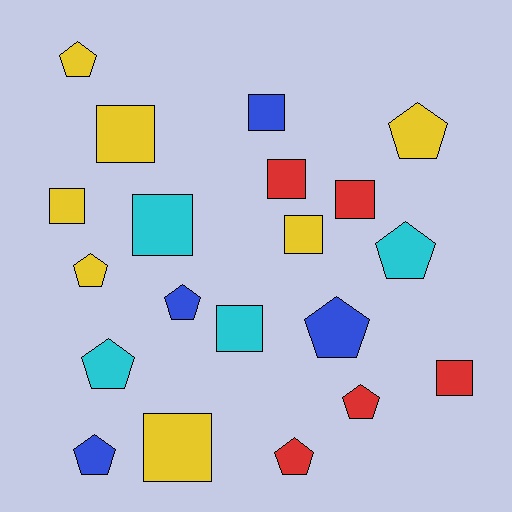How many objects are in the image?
There are 20 objects.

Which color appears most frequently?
Yellow, with 7 objects.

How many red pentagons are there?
There are 2 red pentagons.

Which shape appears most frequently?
Square, with 10 objects.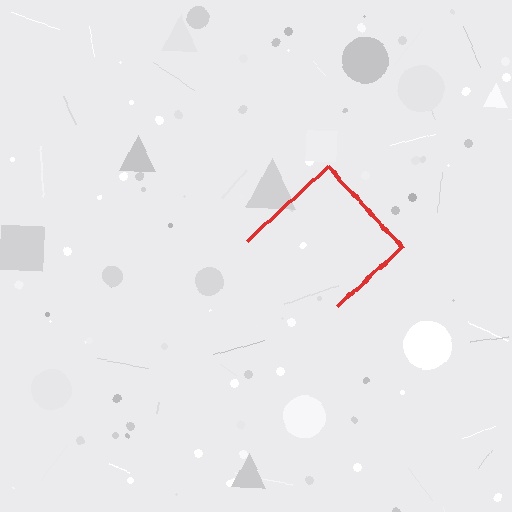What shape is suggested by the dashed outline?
The dashed outline suggests a diamond.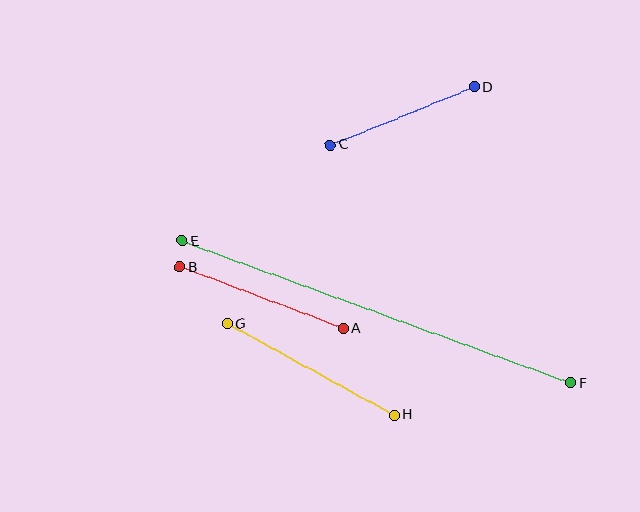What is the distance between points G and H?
The distance is approximately 190 pixels.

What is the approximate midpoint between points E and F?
The midpoint is at approximately (377, 312) pixels.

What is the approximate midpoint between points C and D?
The midpoint is at approximately (402, 116) pixels.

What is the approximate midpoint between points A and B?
The midpoint is at approximately (262, 298) pixels.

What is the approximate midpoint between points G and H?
The midpoint is at approximately (311, 370) pixels.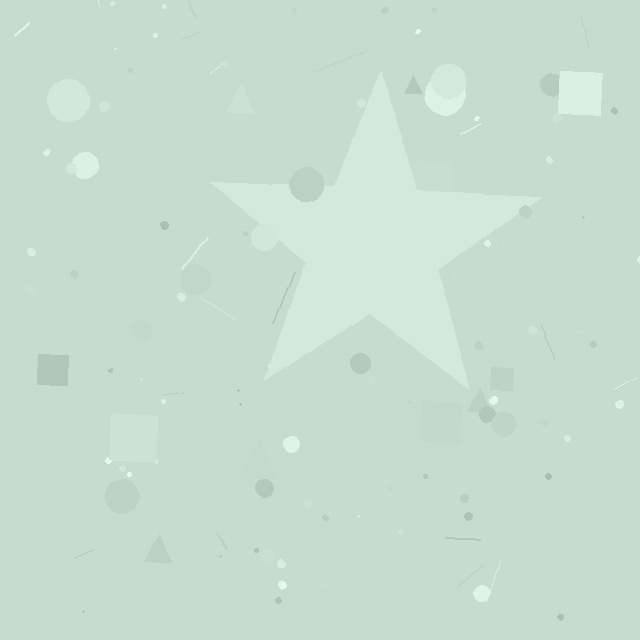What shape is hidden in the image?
A star is hidden in the image.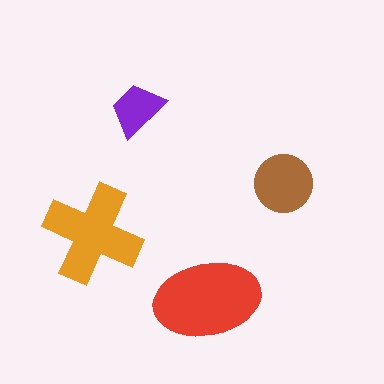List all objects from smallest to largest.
The purple trapezoid, the brown circle, the orange cross, the red ellipse.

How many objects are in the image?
There are 4 objects in the image.